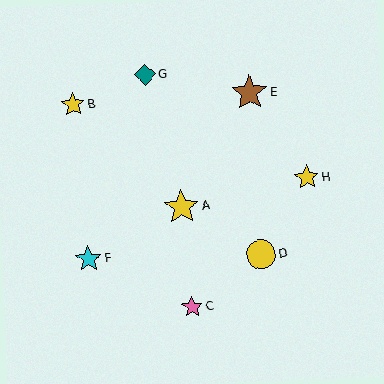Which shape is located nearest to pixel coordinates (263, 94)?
The brown star (labeled E) at (249, 93) is nearest to that location.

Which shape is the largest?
The brown star (labeled E) is the largest.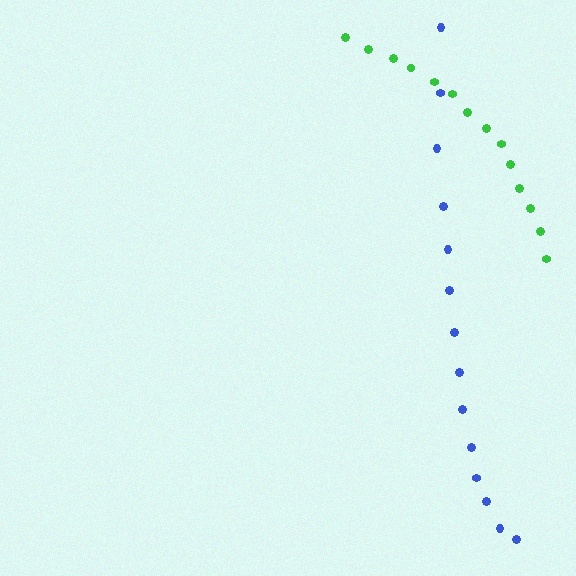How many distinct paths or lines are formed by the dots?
There are 2 distinct paths.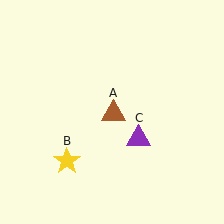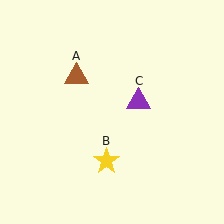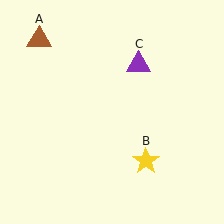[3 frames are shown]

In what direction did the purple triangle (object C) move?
The purple triangle (object C) moved up.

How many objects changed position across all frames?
3 objects changed position: brown triangle (object A), yellow star (object B), purple triangle (object C).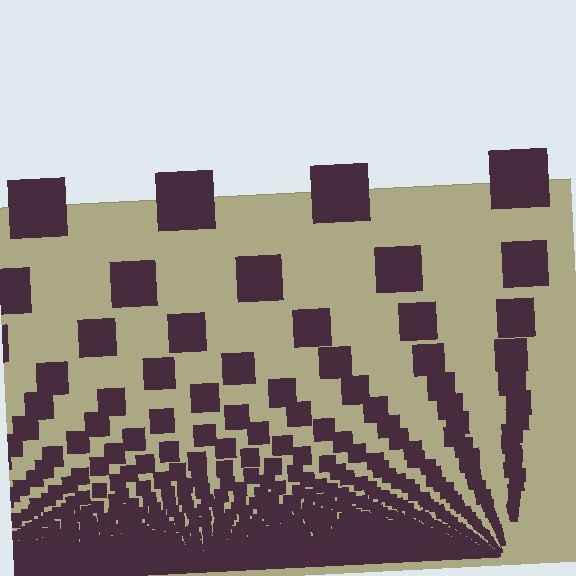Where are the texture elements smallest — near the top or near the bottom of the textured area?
Near the bottom.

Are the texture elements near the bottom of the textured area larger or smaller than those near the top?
Smaller. The gradient is inverted — elements near the bottom are smaller and denser.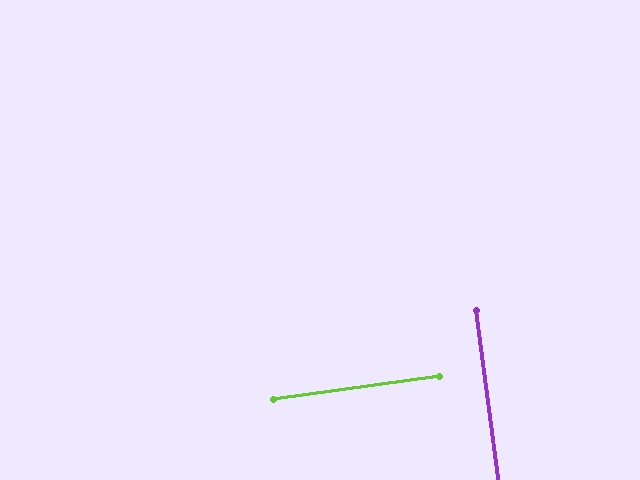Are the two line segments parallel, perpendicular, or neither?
Perpendicular — they meet at approximately 90°.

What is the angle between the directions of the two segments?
Approximately 90 degrees.